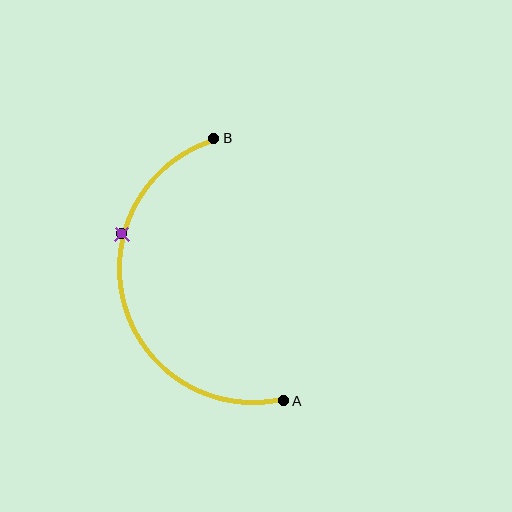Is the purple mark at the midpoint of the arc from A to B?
No. The purple mark lies on the arc but is closer to endpoint B. The arc midpoint would be at the point on the curve equidistant along the arc from both A and B.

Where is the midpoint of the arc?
The arc midpoint is the point on the curve farthest from the straight line joining A and B. It sits to the left of that line.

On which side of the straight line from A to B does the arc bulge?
The arc bulges to the left of the straight line connecting A and B.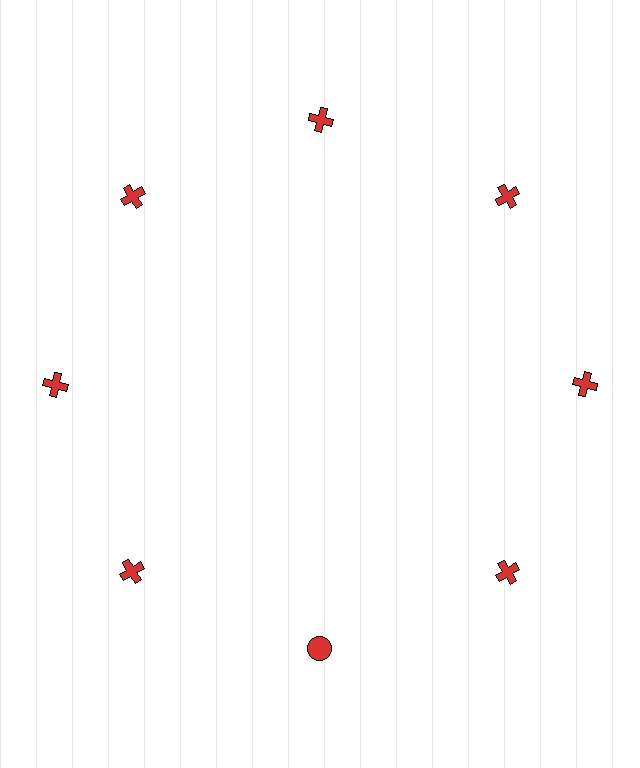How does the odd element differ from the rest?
It has a different shape: circle instead of cross.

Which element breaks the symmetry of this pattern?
The red circle at roughly the 6 o'clock position breaks the symmetry. All other shapes are red crosses.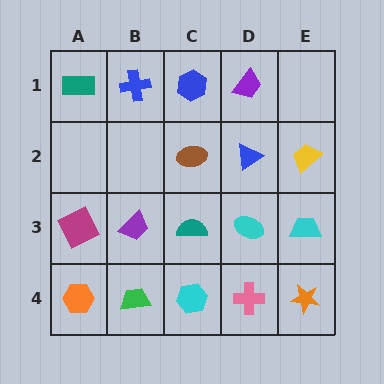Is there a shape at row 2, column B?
No, that cell is empty.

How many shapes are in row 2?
3 shapes.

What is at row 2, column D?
A blue triangle.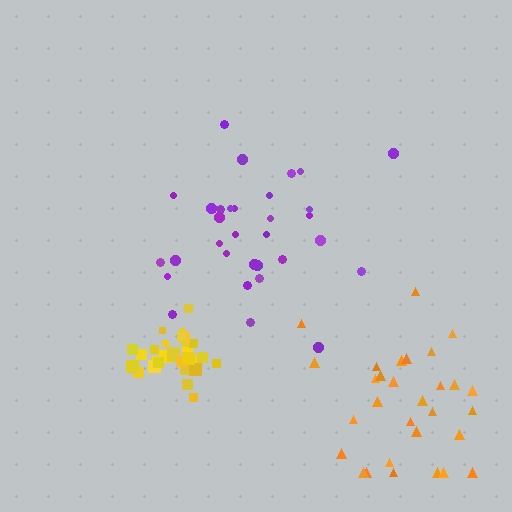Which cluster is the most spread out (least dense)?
Purple.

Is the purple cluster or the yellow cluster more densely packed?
Yellow.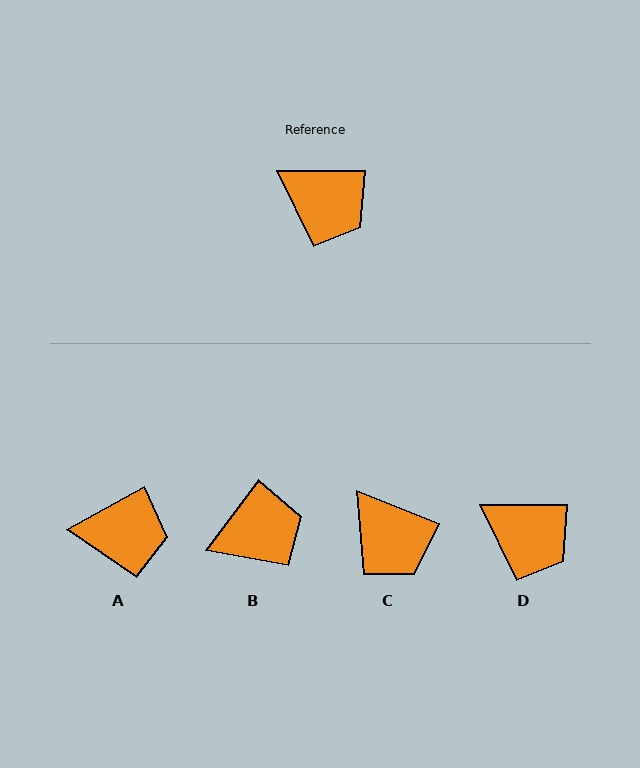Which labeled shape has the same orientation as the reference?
D.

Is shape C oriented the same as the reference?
No, it is off by about 21 degrees.